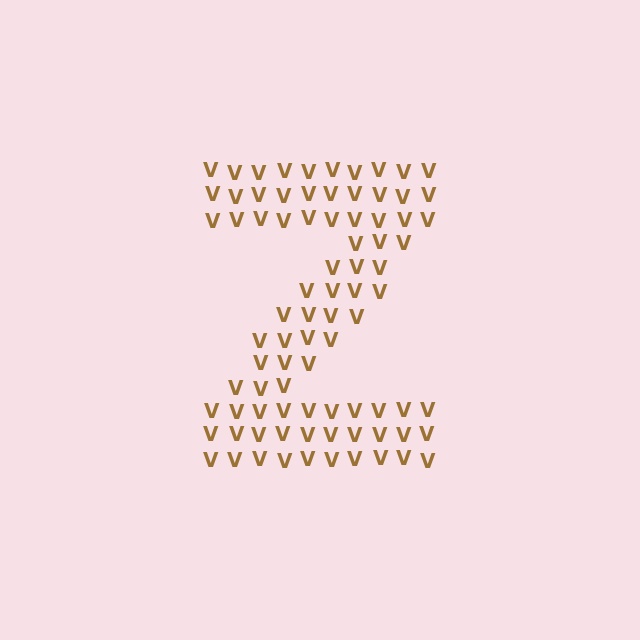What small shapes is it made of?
It is made of small letter V's.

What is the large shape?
The large shape is the letter Z.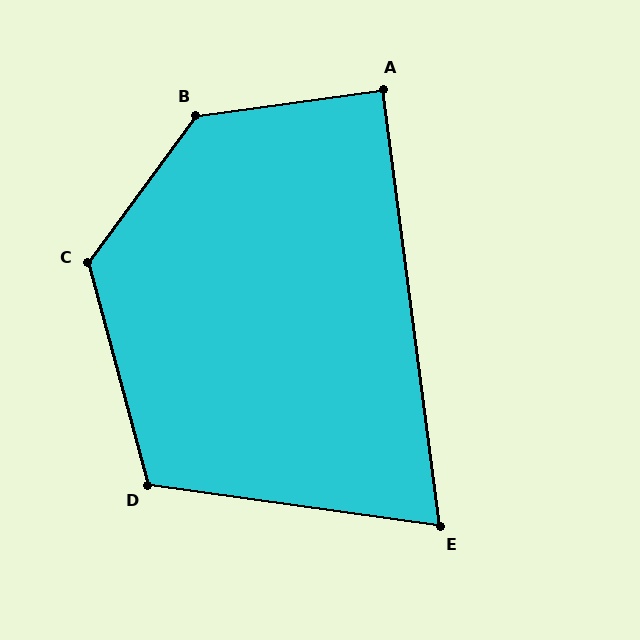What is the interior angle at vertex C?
Approximately 129 degrees (obtuse).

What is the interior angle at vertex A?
Approximately 90 degrees (approximately right).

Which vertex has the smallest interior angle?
E, at approximately 75 degrees.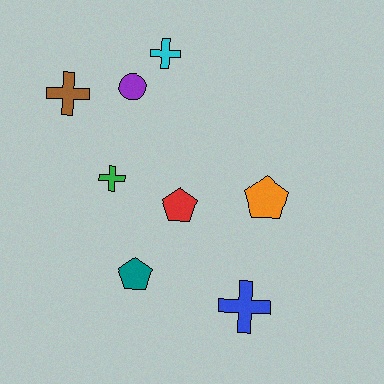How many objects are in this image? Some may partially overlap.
There are 8 objects.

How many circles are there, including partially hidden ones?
There is 1 circle.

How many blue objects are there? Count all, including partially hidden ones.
There is 1 blue object.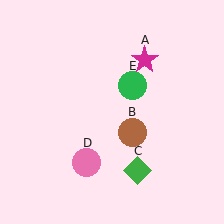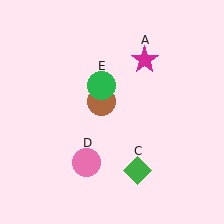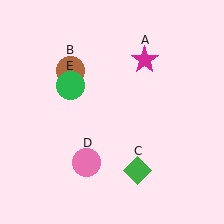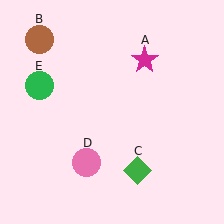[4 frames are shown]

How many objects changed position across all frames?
2 objects changed position: brown circle (object B), green circle (object E).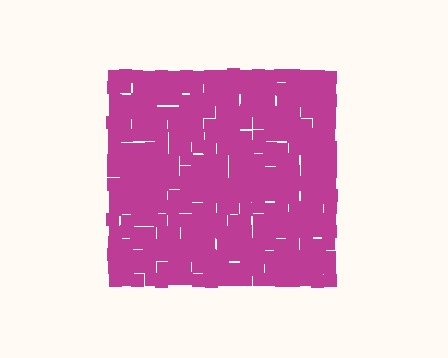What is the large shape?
The large shape is a square.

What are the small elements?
The small elements are squares.